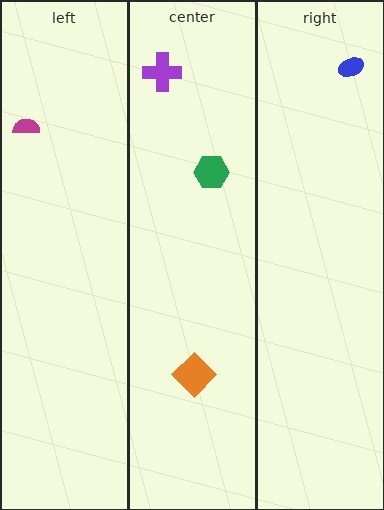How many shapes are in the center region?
3.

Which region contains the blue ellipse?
The right region.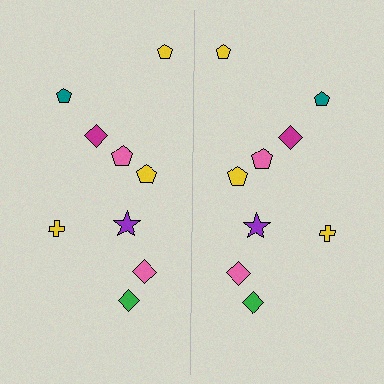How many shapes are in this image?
There are 18 shapes in this image.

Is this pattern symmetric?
Yes, this pattern has bilateral (reflection) symmetry.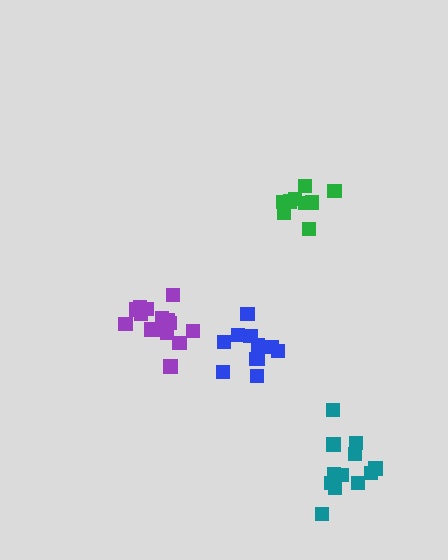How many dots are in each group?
Group 1: 9 dots, Group 2: 11 dots, Group 3: 12 dots, Group 4: 15 dots (47 total).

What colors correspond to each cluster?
The clusters are colored: green, blue, teal, purple.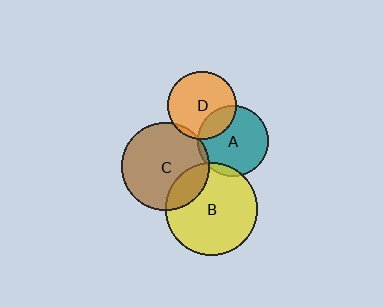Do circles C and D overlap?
Yes.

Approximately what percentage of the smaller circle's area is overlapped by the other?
Approximately 5%.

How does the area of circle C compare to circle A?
Approximately 1.5 times.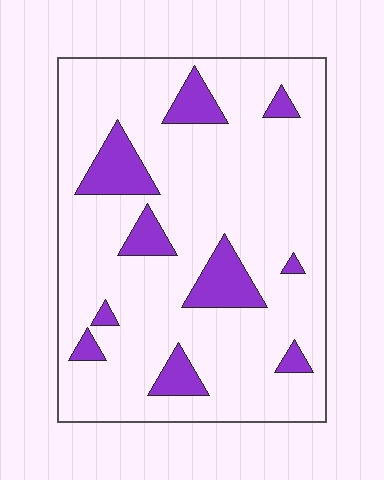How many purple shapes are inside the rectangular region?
10.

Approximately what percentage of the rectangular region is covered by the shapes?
Approximately 15%.